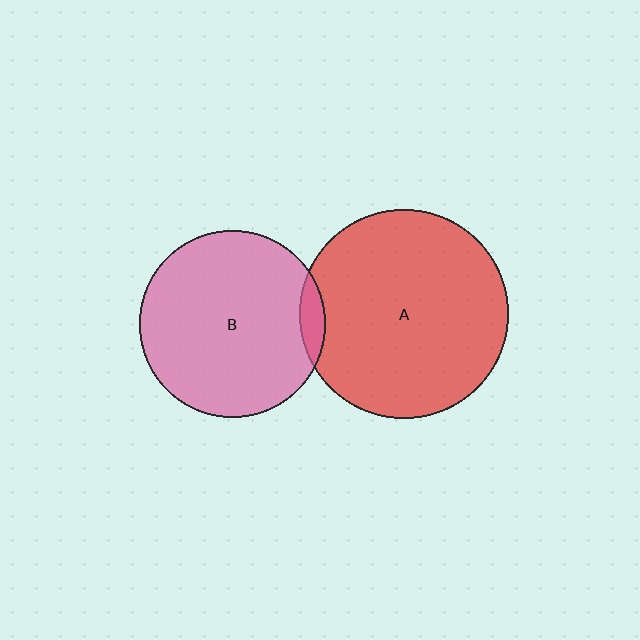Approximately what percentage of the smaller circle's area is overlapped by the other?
Approximately 5%.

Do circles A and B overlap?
Yes.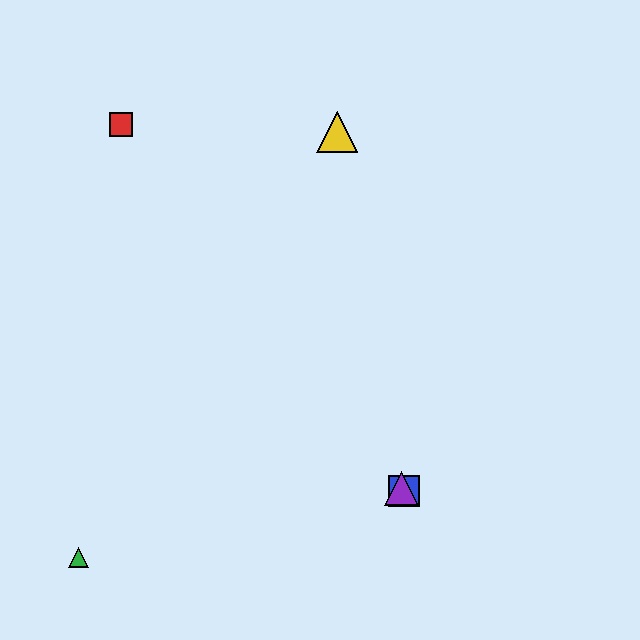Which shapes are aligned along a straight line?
The red square, the blue square, the purple triangle are aligned along a straight line.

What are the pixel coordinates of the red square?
The red square is at (121, 124).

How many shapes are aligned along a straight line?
3 shapes (the red square, the blue square, the purple triangle) are aligned along a straight line.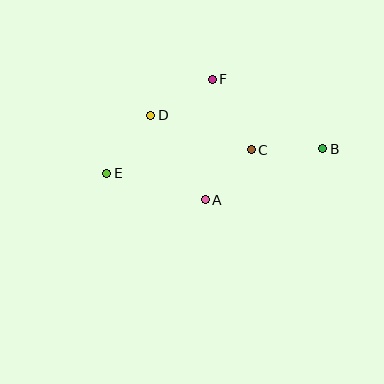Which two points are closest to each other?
Points A and C are closest to each other.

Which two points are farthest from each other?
Points B and E are farthest from each other.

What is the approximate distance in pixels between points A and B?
The distance between A and B is approximately 128 pixels.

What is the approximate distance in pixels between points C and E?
The distance between C and E is approximately 146 pixels.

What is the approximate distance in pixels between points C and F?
The distance between C and F is approximately 81 pixels.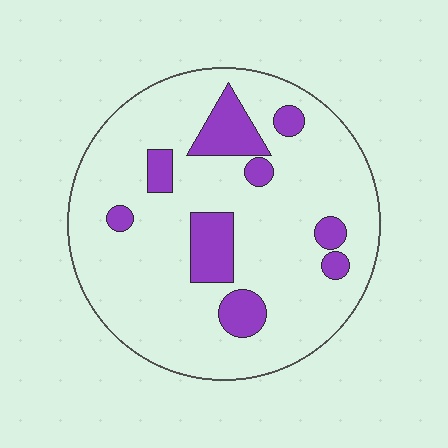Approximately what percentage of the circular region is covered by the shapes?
Approximately 15%.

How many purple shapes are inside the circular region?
9.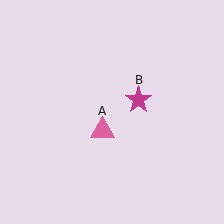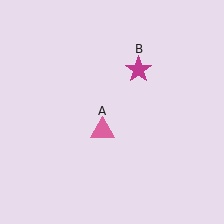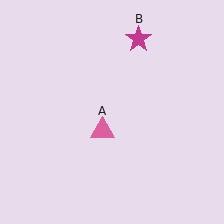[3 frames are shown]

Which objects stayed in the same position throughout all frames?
Pink triangle (object A) remained stationary.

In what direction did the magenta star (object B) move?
The magenta star (object B) moved up.